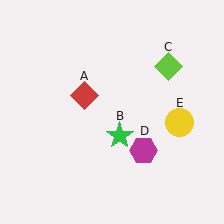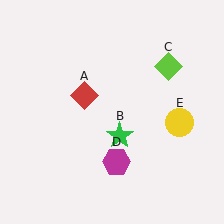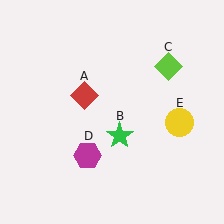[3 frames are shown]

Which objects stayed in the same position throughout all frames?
Red diamond (object A) and green star (object B) and lime diamond (object C) and yellow circle (object E) remained stationary.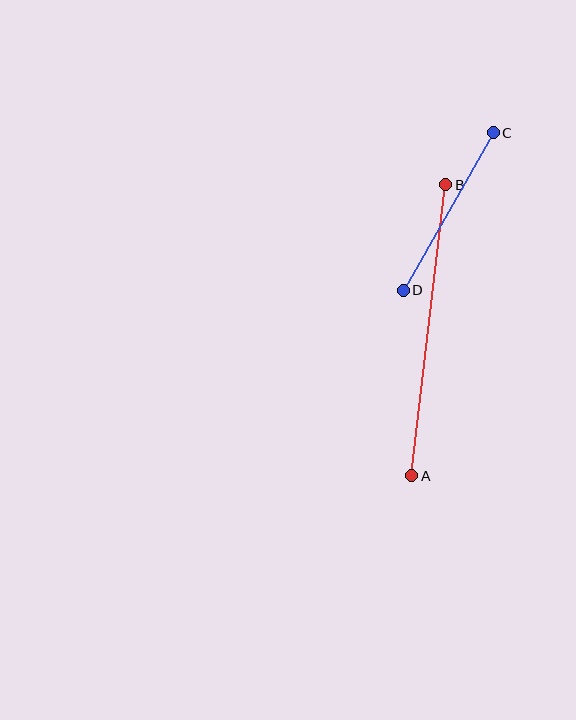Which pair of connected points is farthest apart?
Points A and B are farthest apart.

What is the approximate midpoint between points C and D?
The midpoint is at approximately (448, 212) pixels.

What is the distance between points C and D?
The distance is approximately 182 pixels.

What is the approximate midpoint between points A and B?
The midpoint is at approximately (429, 330) pixels.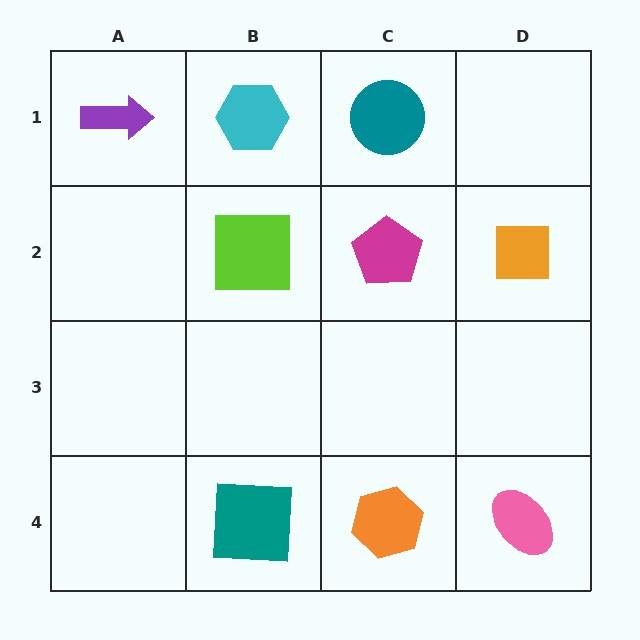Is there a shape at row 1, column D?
No, that cell is empty.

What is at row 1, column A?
A purple arrow.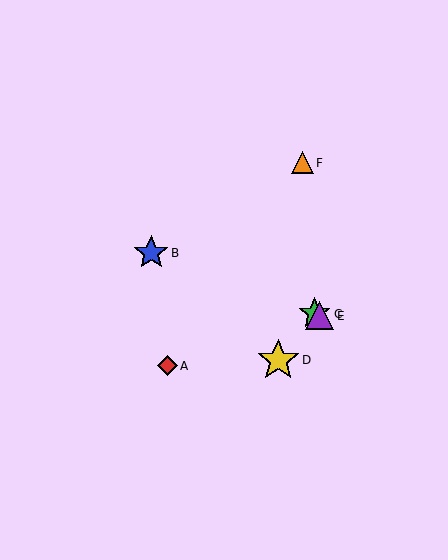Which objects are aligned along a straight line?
Objects B, C, E are aligned along a straight line.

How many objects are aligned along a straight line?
3 objects (B, C, E) are aligned along a straight line.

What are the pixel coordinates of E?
Object E is at (320, 316).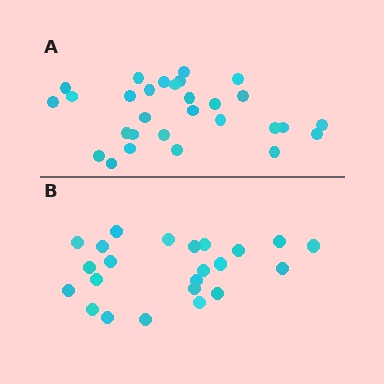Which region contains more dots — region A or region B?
Region A (the top region) has more dots.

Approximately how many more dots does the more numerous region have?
Region A has about 6 more dots than region B.